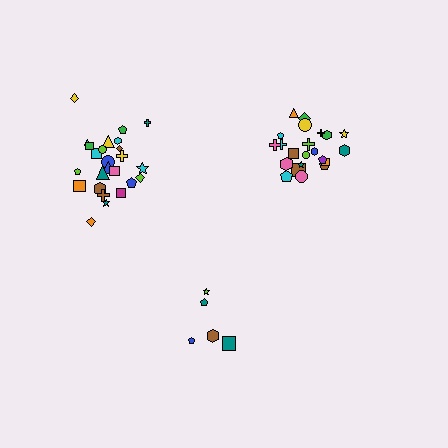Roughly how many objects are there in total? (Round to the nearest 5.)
Roughly 50 objects in total.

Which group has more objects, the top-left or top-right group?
The top-left group.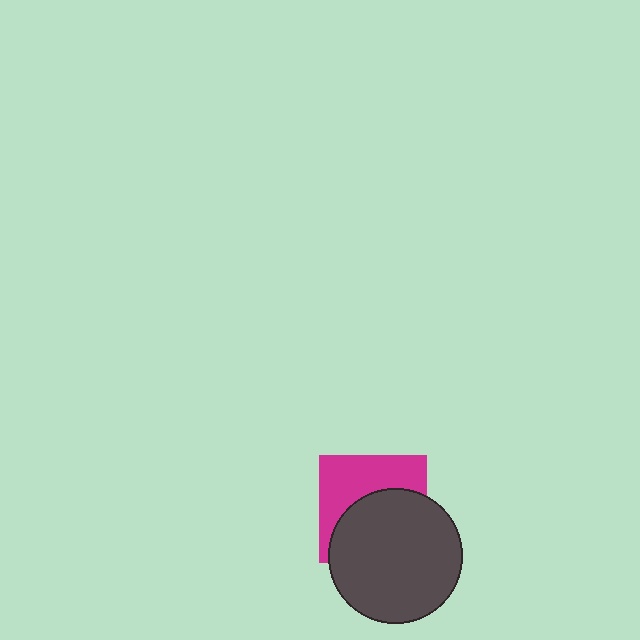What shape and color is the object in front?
The object in front is a dark gray circle.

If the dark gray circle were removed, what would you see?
You would see the complete magenta square.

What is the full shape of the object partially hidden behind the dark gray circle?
The partially hidden object is a magenta square.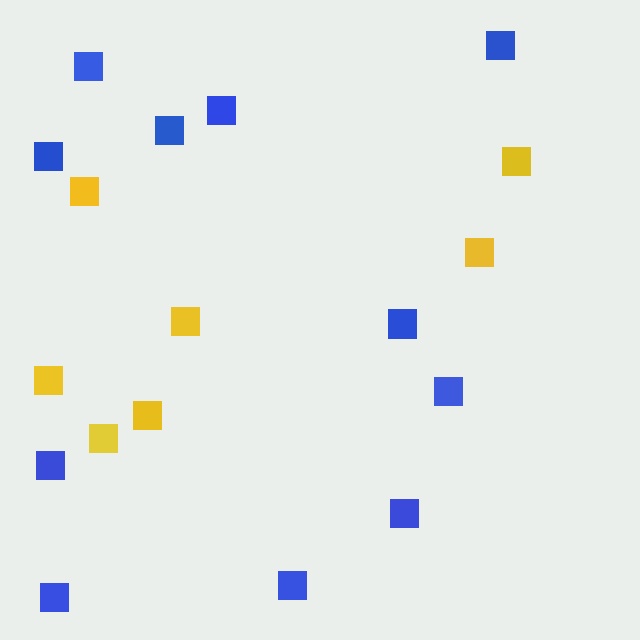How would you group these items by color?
There are 2 groups: one group of blue squares (11) and one group of yellow squares (7).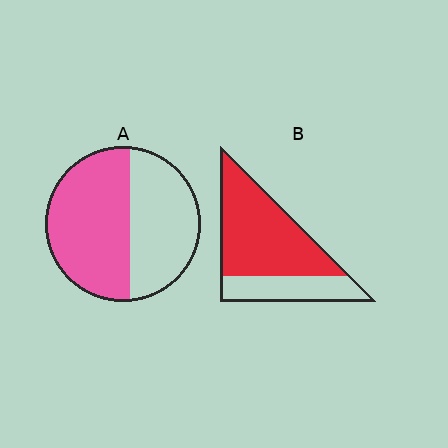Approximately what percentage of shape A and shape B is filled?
A is approximately 55% and B is approximately 70%.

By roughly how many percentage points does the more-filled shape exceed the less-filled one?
By roughly 15 percentage points (B over A).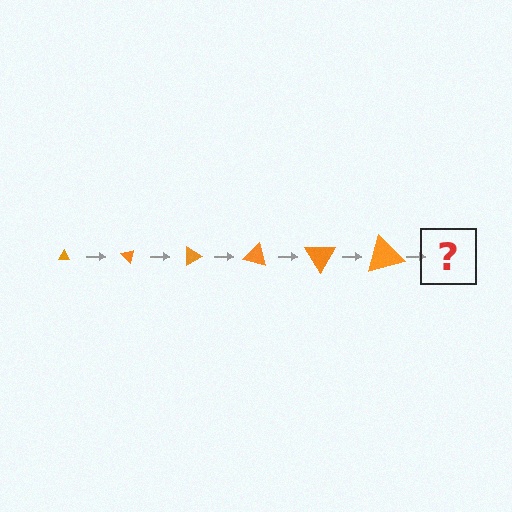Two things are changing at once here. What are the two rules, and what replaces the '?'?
The two rules are that the triangle grows larger each step and it rotates 45 degrees each step. The '?' should be a triangle, larger than the previous one and rotated 270 degrees from the start.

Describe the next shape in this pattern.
It should be a triangle, larger than the previous one and rotated 270 degrees from the start.